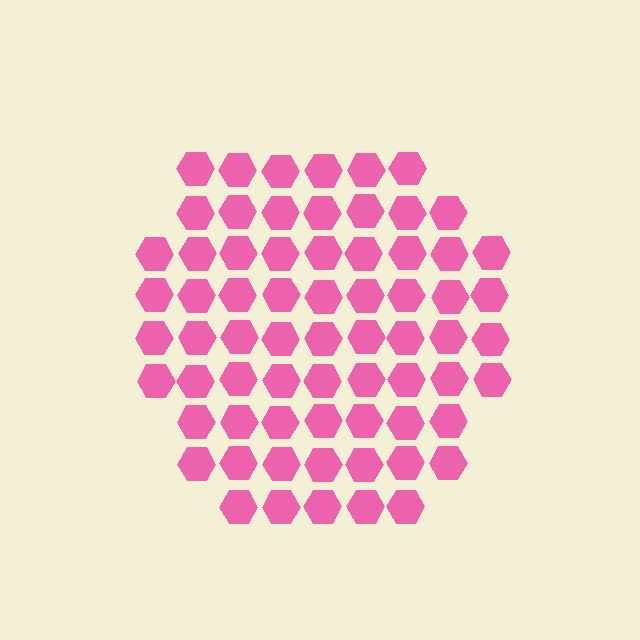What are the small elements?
The small elements are hexagons.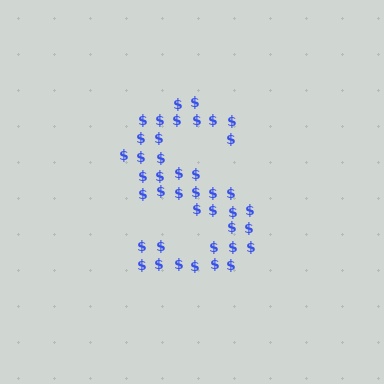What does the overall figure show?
The overall figure shows the letter S.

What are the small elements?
The small elements are dollar signs.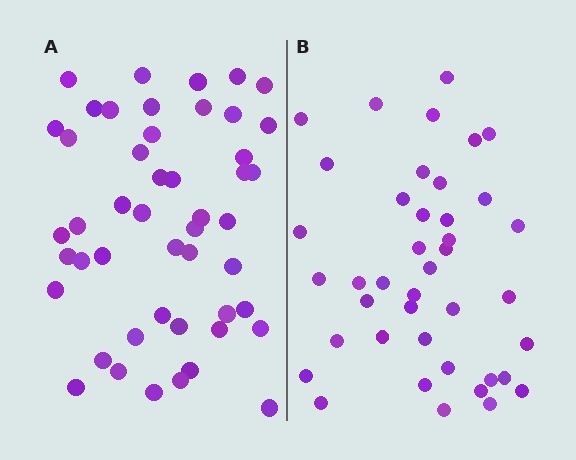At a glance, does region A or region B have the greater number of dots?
Region A (the left region) has more dots.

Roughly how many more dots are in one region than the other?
Region A has roughly 8 or so more dots than region B.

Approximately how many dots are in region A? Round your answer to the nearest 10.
About 50 dots. (The exact count is 48, which rounds to 50.)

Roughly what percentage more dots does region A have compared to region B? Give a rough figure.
About 15% more.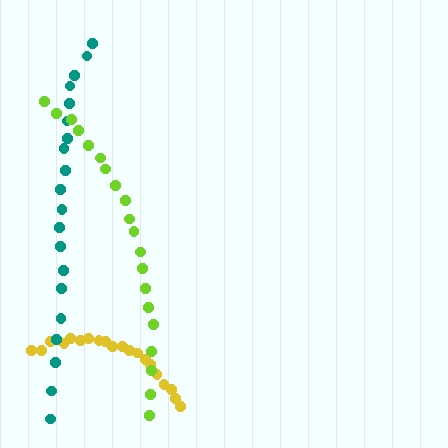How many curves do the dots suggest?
There are 3 distinct paths.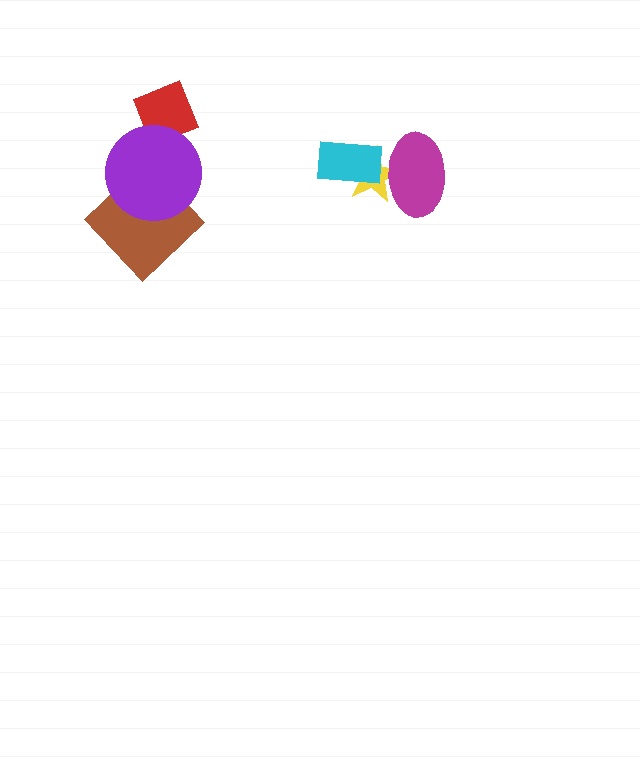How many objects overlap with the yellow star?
2 objects overlap with the yellow star.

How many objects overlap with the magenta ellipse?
1 object overlaps with the magenta ellipse.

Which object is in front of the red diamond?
The purple circle is in front of the red diamond.